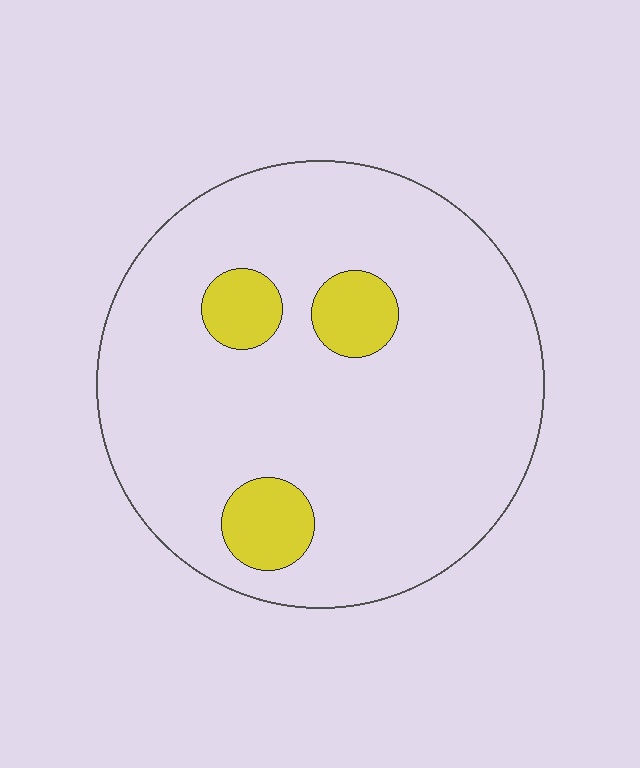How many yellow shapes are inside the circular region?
3.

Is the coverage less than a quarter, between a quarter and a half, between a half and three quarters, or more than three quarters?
Less than a quarter.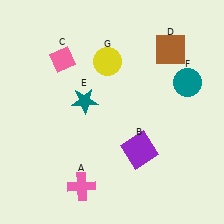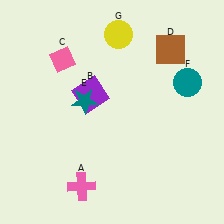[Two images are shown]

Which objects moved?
The objects that moved are: the purple square (B), the yellow circle (G).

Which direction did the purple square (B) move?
The purple square (B) moved up.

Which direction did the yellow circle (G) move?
The yellow circle (G) moved up.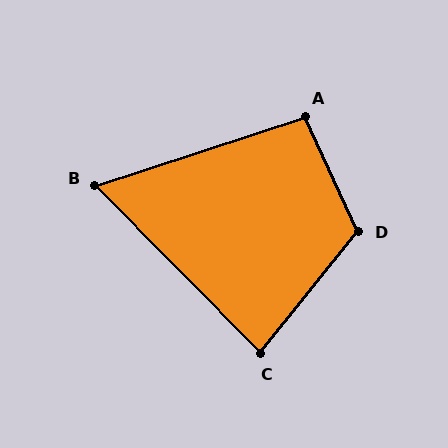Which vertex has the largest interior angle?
D, at approximately 116 degrees.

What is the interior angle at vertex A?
Approximately 97 degrees (obtuse).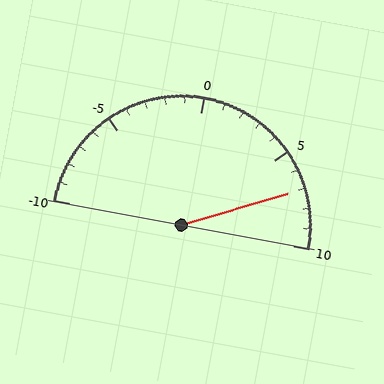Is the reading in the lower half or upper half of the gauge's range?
The reading is in the upper half of the range (-10 to 10).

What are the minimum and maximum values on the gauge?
The gauge ranges from -10 to 10.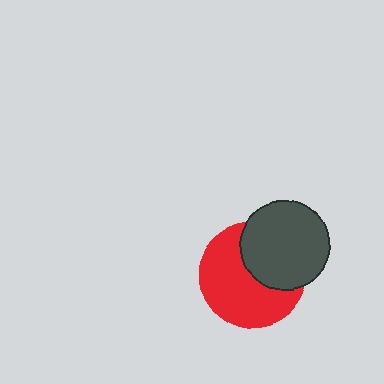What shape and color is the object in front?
The object in front is a dark gray circle.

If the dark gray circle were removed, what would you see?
You would see the complete red circle.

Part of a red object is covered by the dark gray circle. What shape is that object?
It is a circle.